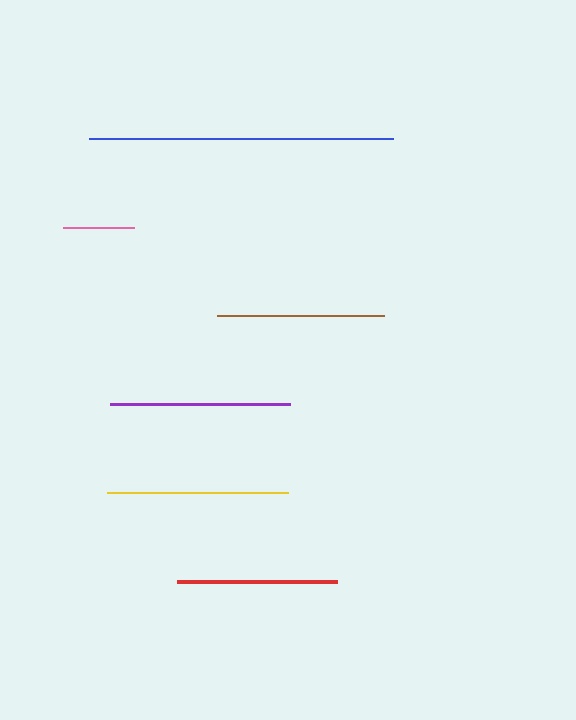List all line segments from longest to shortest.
From longest to shortest: blue, yellow, purple, brown, red, pink.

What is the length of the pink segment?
The pink segment is approximately 70 pixels long.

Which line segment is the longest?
The blue line is the longest at approximately 304 pixels.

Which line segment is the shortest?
The pink line is the shortest at approximately 70 pixels.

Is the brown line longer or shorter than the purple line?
The purple line is longer than the brown line.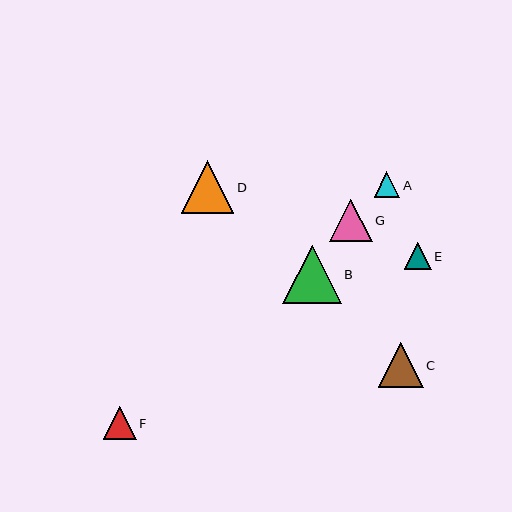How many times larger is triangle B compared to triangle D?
Triangle B is approximately 1.1 times the size of triangle D.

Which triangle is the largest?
Triangle B is the largest with a size of approximately 59 pixels.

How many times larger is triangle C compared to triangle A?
Triangle C is approximately 1.7 times the size of triangle A.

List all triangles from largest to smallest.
From largest to smallest: B, D, C, G, F, E, A.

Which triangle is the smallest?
Triangle A is the smallest with a size of approximately 26 pixels.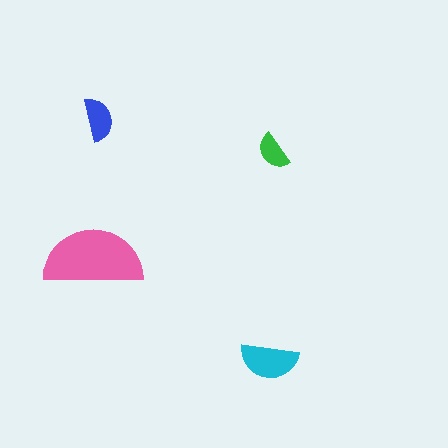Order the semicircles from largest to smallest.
the pink one, the cyan one, the blue one, the green one.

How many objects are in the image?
There are 4 objects in the image.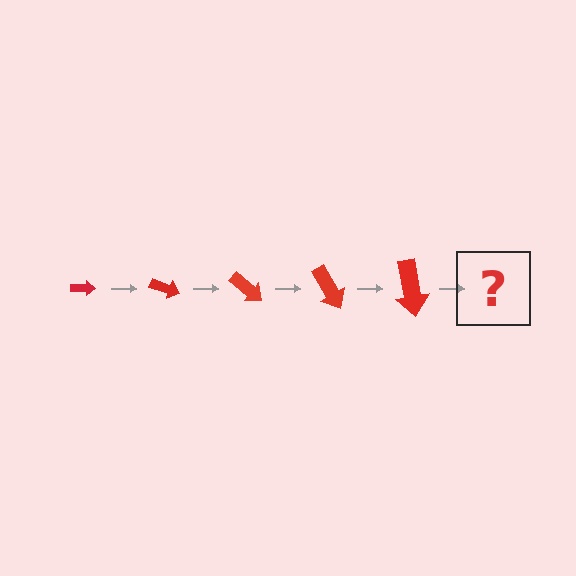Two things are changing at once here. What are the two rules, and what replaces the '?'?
The two rules are that the arrow grows larger each step and it rotates 20 degrees each step. The '?' should be an arrow, larger than the previous one and rotated 100 degrees from the start.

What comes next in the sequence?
The next element should be an arrow, larger than the previous one and rotated 100 degrees from the start.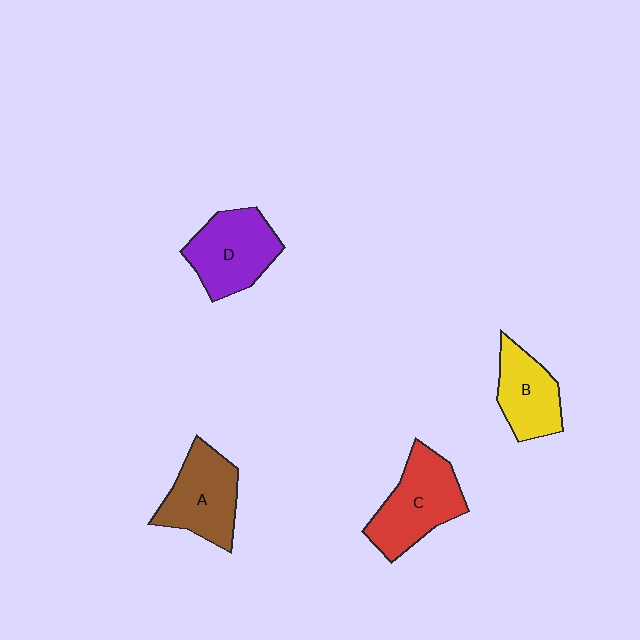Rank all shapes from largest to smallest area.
From largest to smallest: C (red), D (purple), A (brown), B (yellow).